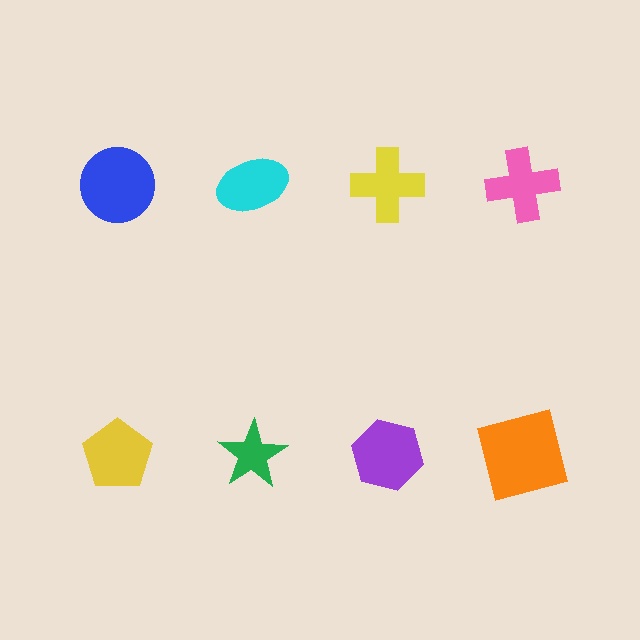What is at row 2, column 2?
A green star.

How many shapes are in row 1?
4 shapes.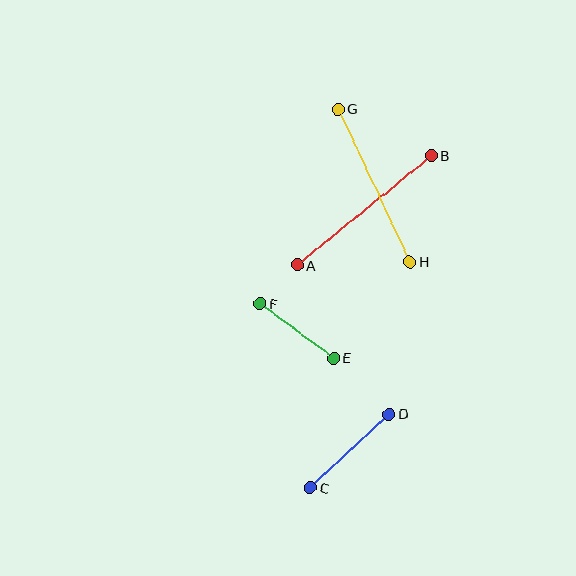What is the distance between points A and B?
The distance is approximately 173 pixels.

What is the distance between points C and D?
The distance is approximately 108 pixels.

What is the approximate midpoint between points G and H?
The midpoint is at approximately (374, 185) pixels.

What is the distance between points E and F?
The distance is approximately 91 pixels.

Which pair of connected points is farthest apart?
Points A and B are farthest apart.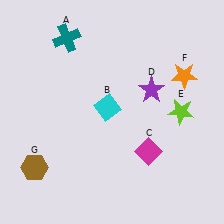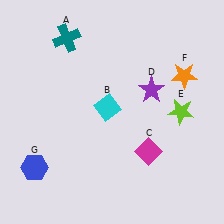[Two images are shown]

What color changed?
The hexagon (G) changed from brown in Image 1 to blue in Image 2.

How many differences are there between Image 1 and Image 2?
There is 1 difference between the two images.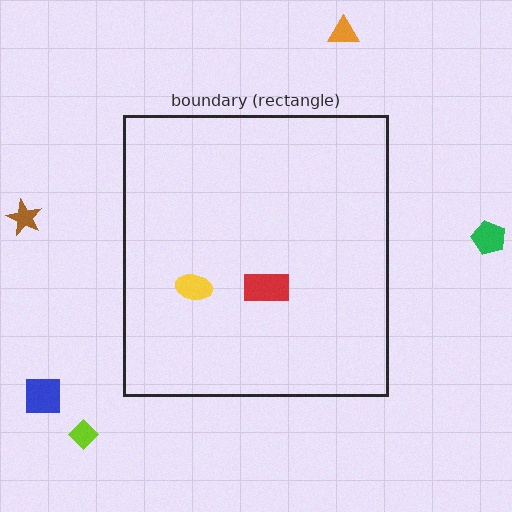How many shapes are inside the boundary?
2 inside, 5 outside.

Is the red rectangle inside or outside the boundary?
Inside.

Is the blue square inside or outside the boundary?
Outside.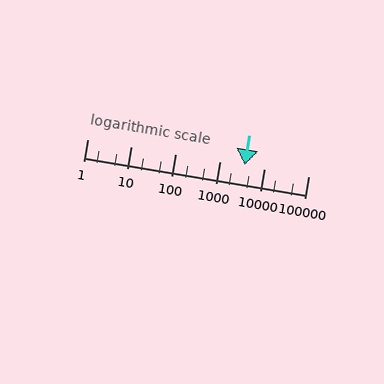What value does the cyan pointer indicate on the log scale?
The pointer indicates approximately 3600.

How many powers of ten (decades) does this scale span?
The scale spans 5 decades, from 1 to 100000.